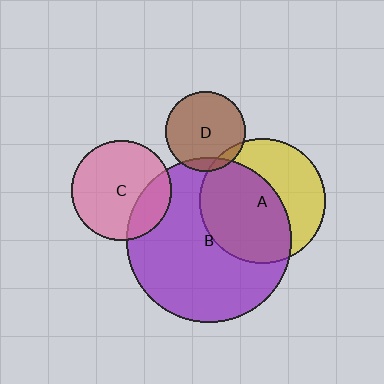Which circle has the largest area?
Circle B (purple).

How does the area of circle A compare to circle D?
Approximately 2.5 times.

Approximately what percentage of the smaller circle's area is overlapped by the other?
Approximately 10%.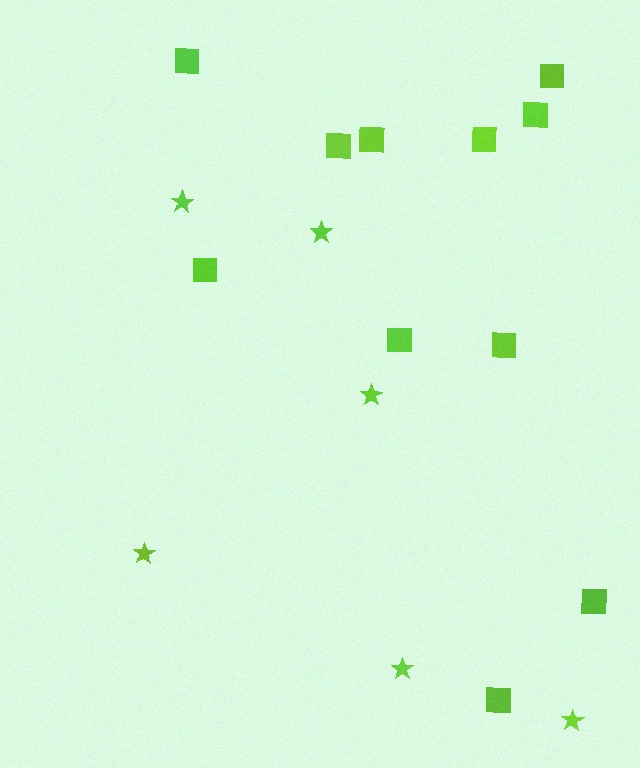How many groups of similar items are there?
There are 2 groups: one group of stars (6) and one group of squares (11).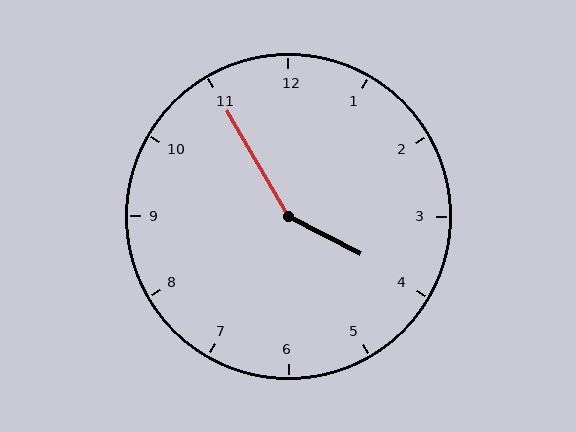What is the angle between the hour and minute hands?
Approximately 148 degrees.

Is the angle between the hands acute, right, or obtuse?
It is obtuse.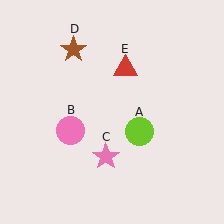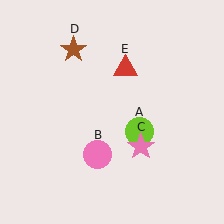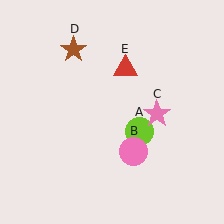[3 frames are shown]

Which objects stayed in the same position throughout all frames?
Lime circle (object A) and brown star (object D) and red triangle (object E) remained stationary.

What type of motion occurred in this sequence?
The pink circle (object B), pink star (object C) rotated counterclockwise around the center of the scene.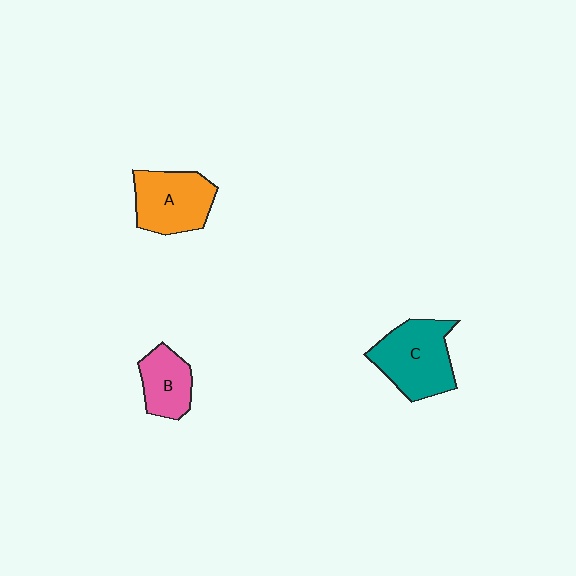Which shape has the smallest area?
Shape B (pink).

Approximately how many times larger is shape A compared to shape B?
Approximately 1.4 times.